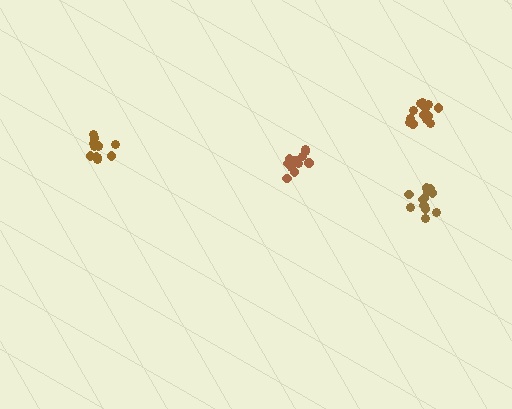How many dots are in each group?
Group 1: 13 dots, Group 2: 13 dots, Group 3: 14 dots, Group 4: 15 dots (55 total).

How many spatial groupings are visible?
There are 4 spatial groupings.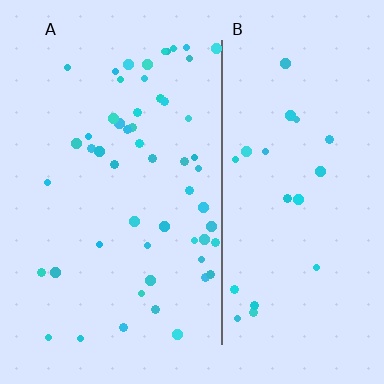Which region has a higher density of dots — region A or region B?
A (the left).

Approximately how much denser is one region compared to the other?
Approximately 2.3× — region A over region B.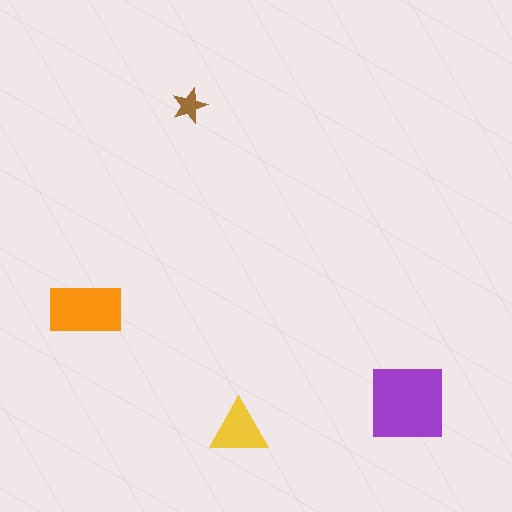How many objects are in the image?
There are 4 objects in the image.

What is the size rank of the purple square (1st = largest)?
1st.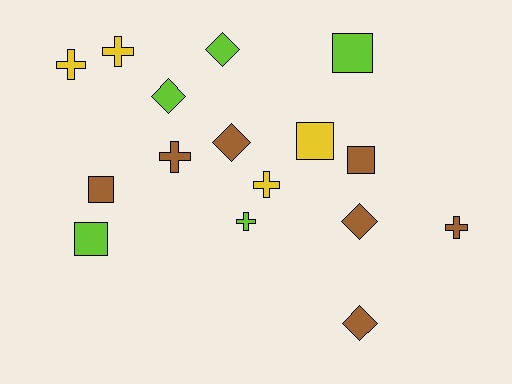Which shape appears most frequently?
Cross, with 6 objects.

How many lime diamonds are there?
There are 2 lime diamonds.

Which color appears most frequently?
Brown, with 7 objects.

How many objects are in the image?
There are 16 objects.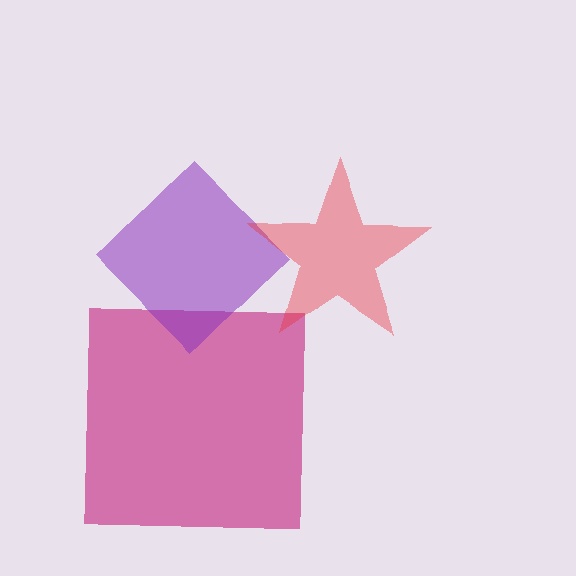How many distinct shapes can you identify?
There are 3 distinct shapes: a magenta square, a purple diamond, a red star.